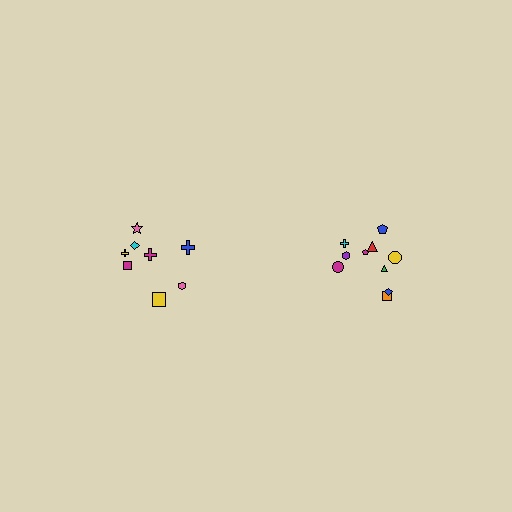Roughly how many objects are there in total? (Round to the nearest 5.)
Roughly 20 objects in total.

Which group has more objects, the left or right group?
The right group.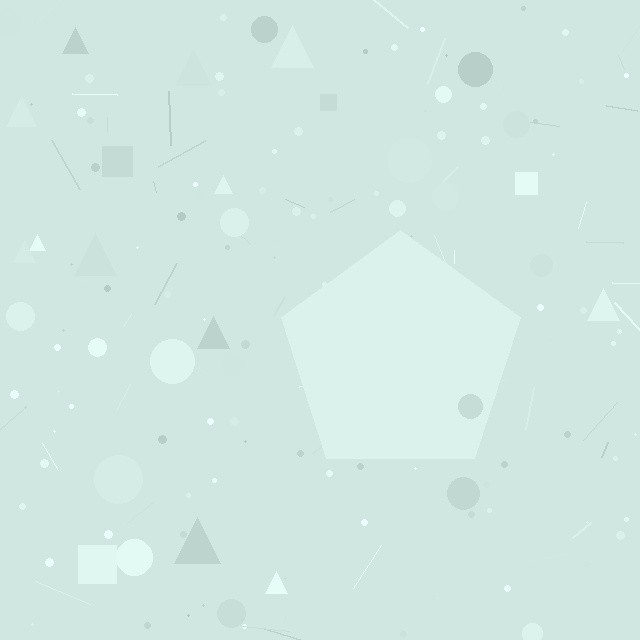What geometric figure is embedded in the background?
A pentagon is embedded in the background.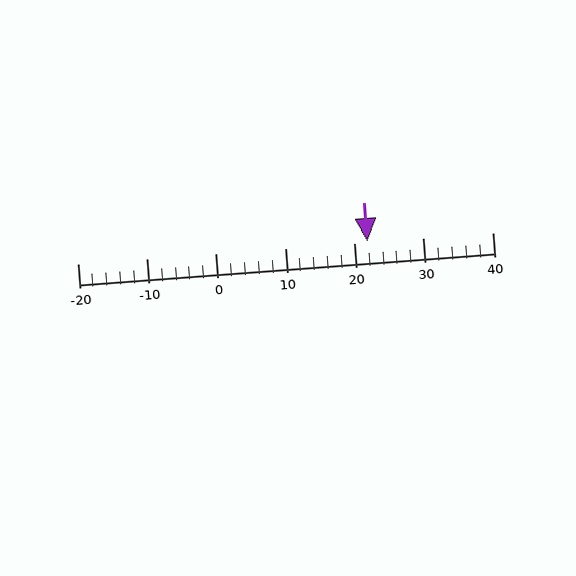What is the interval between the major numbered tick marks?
The major tick marks are spaced 10 units apart.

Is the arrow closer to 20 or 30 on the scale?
The arrow is closer to 20.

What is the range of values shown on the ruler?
The ruler shows values from -20 to 40.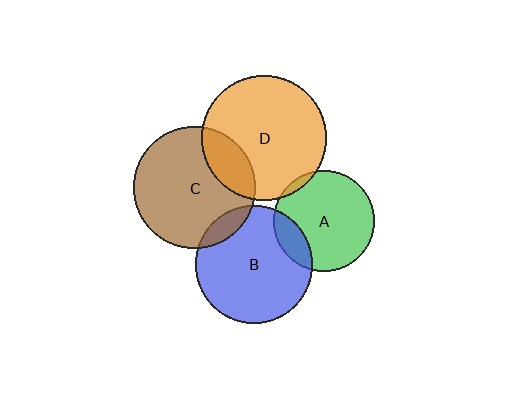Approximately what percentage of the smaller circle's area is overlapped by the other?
Approximately 10%.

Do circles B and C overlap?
Yes.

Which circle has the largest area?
Circle D (orange).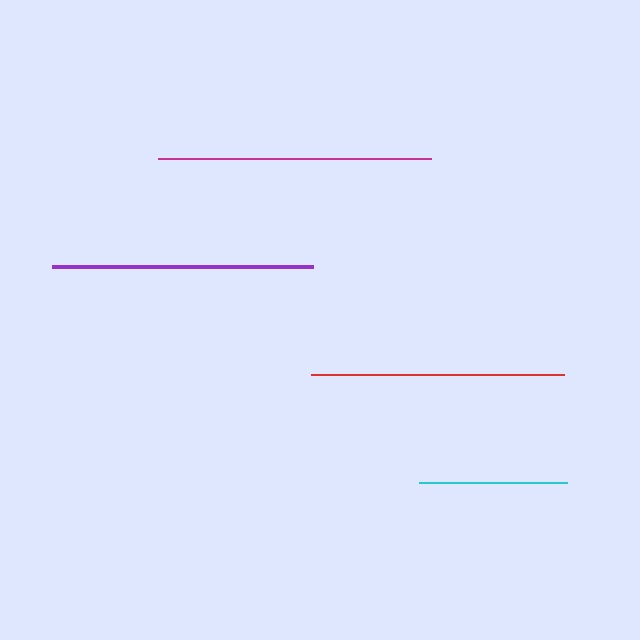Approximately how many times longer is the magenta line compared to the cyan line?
The magenta line is approximately 1.8 times the length of the cyan line.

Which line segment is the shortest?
The cyan line is the shortest at approximately 149 pixels.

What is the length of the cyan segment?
The cyan segment is approximately 149 pixels long.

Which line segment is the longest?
The magenta line is the longest at approximately 273 pixels.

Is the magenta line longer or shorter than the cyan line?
The magenta line is longer than the cyan line.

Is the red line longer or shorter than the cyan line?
The red line is longer than the cyan line.